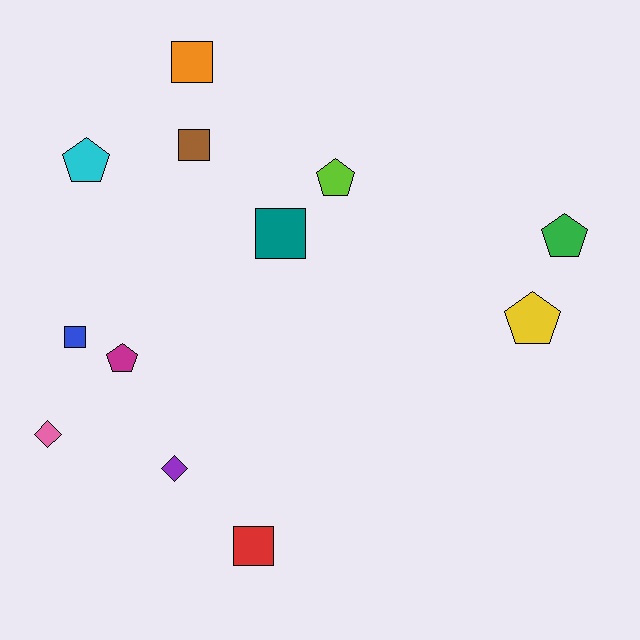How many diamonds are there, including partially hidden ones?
There are 2 diamonds.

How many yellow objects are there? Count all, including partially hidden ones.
There is 1 yellow object.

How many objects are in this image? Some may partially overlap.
There are 12 objects.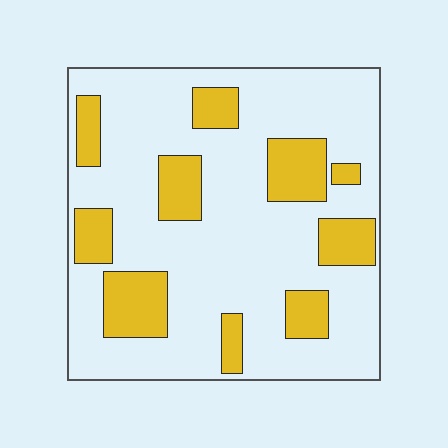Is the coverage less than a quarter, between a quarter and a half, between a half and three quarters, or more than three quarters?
Less than a quarter.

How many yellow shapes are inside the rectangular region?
10.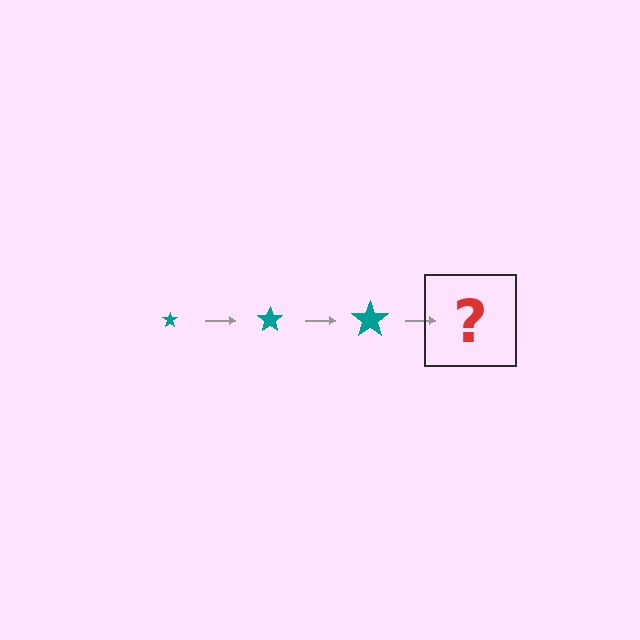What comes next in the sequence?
The next element should be a teal star, larger than the previous one.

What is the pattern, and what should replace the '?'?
The pattern is that the star gets progressively larger each step. The '?' should be a teal star, larger than the previous one.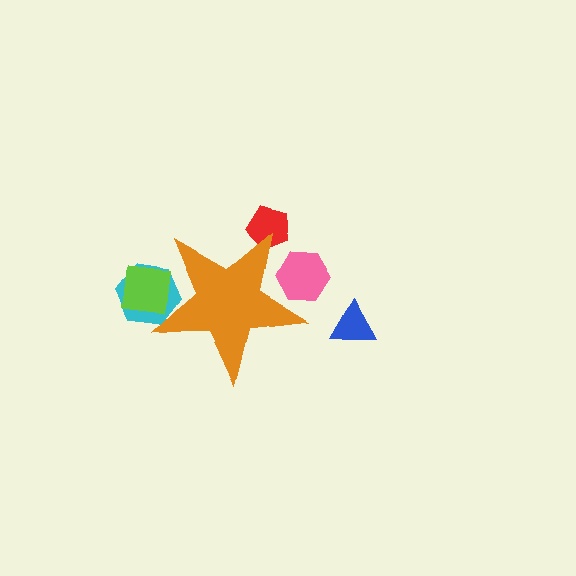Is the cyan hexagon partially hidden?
Yes, the cyan hexagon is partially hidden behind the orange star.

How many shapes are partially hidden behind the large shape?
4 shapes are partially hidden.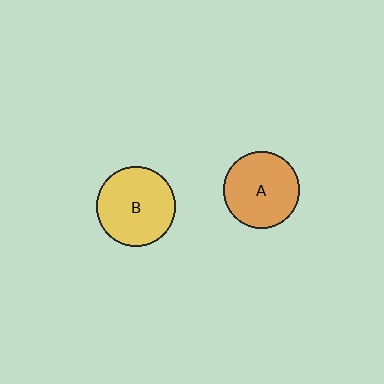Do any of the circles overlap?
No, none of the circles overlap.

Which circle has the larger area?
Circle B (yellow).